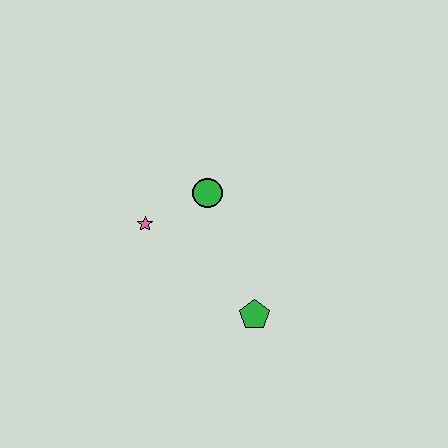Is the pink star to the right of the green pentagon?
No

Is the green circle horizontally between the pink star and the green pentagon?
Yes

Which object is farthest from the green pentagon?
The pink star is farthest from the green pentagon.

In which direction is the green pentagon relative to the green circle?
The green pentagon is below the green circle.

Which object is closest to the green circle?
The pink star is closest to the green circle.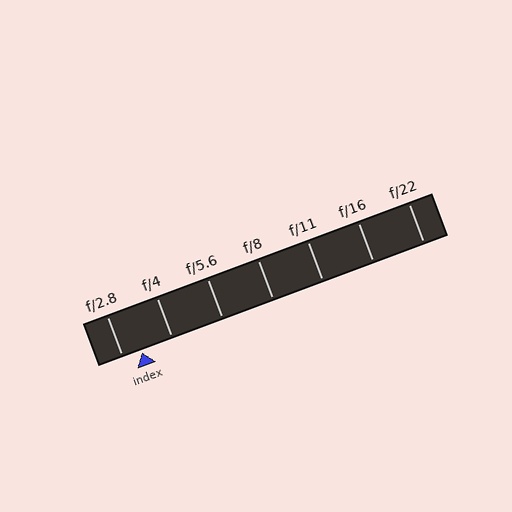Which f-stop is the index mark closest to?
The index mark is closest to f/2.8.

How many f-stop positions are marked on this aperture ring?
There are 7 f-stop positions marked.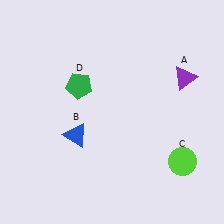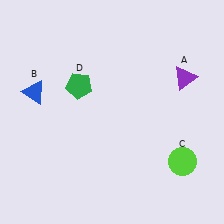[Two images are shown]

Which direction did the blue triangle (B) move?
The blue triangle (B) moved up.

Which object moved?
The blue triangle (B) moved up.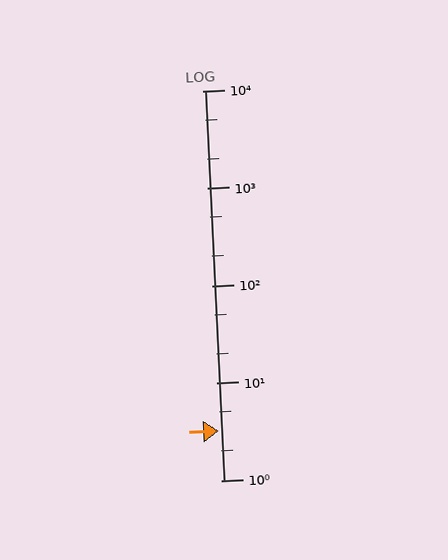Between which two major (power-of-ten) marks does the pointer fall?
The pointer is between 1 and 10.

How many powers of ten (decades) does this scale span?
The scale spans 4 decades, from 1 to 10000.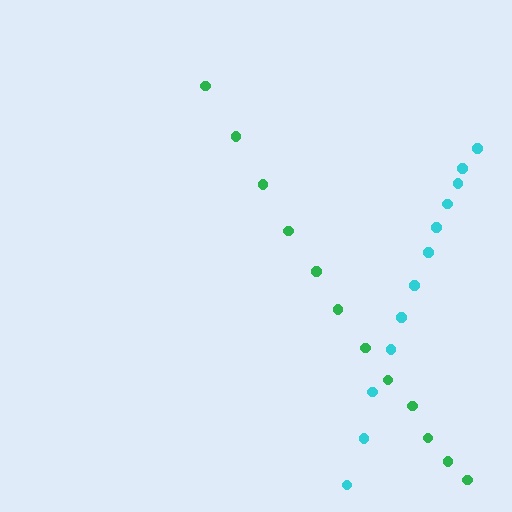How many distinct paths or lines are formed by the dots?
There are 2 distinct paths.